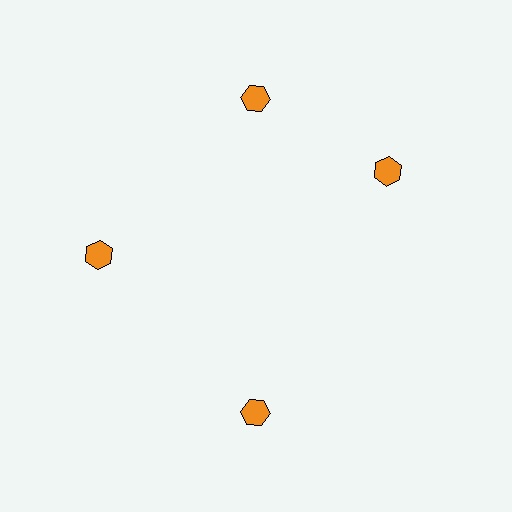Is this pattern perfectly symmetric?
No. The 4 orange hexagons are arranged in a ring, but one element near the 3 o'clock position is rotated out of alignment along the ring, breaking the 4-fold rotational symmetry.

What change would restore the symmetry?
The symmetry would be restored by rotating it back into even spacing with its neighbors so that all 4 hexagons sit at equal angles and equal distance from the center.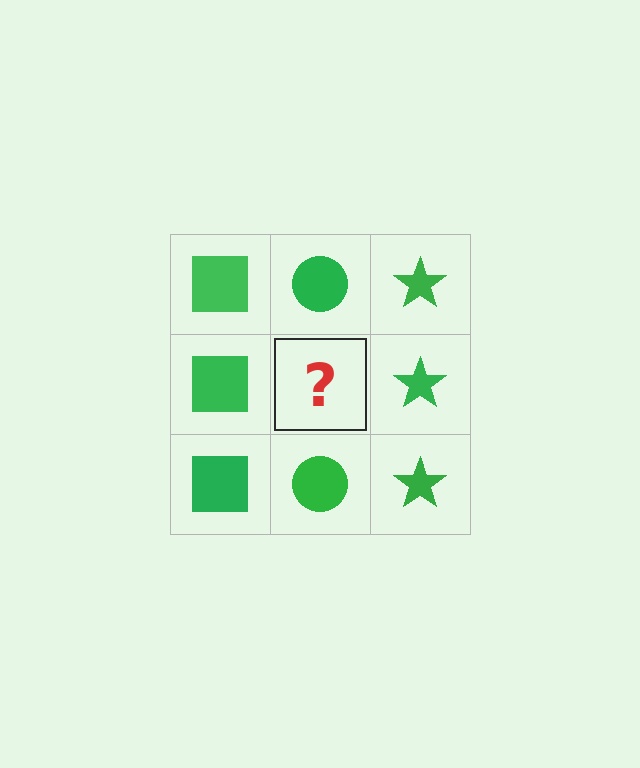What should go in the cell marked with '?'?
The missing cell should contain a green circle.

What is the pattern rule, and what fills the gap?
The rule is that each column has a consistent shape. The gap should be filled with a green circle.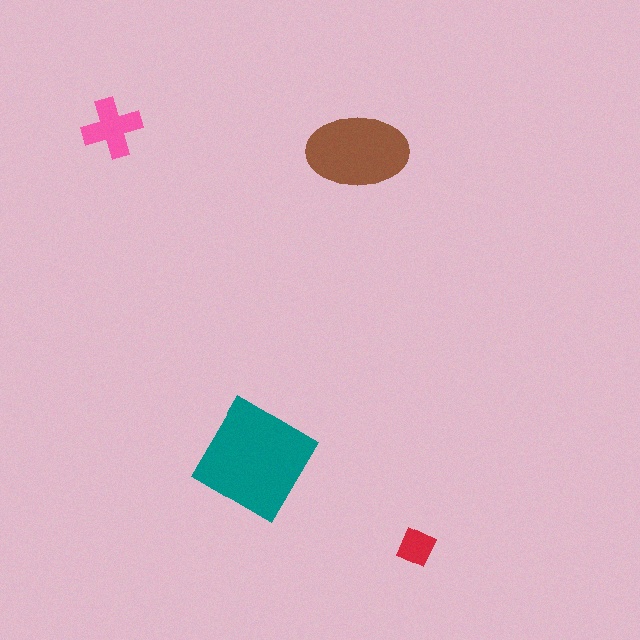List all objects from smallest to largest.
The red diamond, the pink cross, the brown ellipse, the teal diamond.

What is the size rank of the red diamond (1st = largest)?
4th.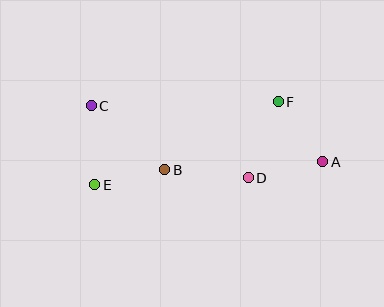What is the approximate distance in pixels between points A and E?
The distance between A and E is approximately 229 pixels.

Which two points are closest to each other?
Points B and E are closest to each other.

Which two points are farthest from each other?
Points A and C are farthest from each other.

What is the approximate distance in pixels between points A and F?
The distance between A and F is approximately 75 pixels.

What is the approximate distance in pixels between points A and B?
The distance between A and B is approximately 158 pixels.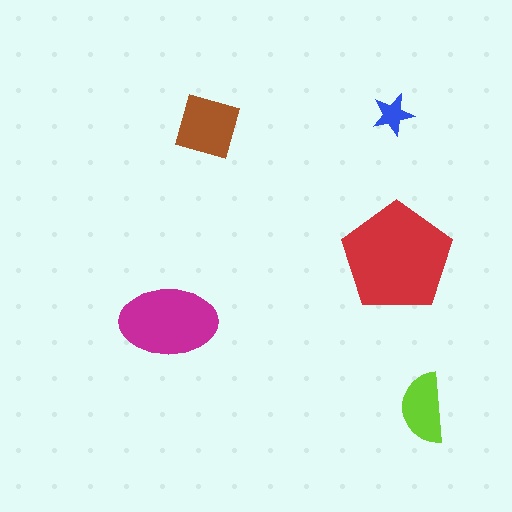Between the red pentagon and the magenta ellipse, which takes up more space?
The red pentagon.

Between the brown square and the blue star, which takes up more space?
The brown square.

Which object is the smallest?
The blue star.